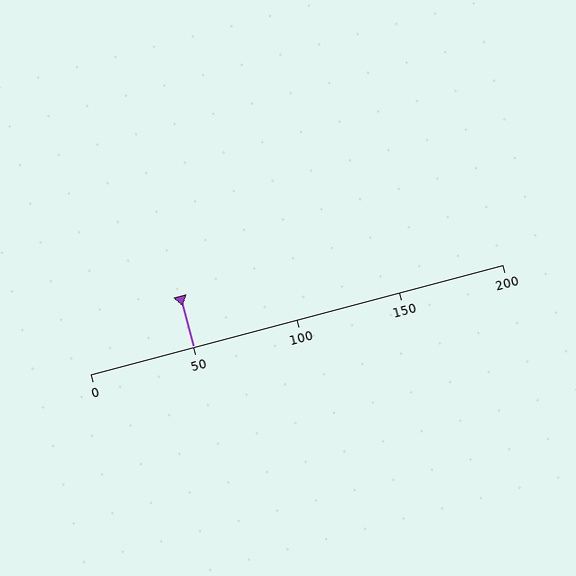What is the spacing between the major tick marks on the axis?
The major ticks are spaced 50 apart.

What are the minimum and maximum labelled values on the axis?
The axis runs from 0 to 200.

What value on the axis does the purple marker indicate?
The marker indicates approximately 50.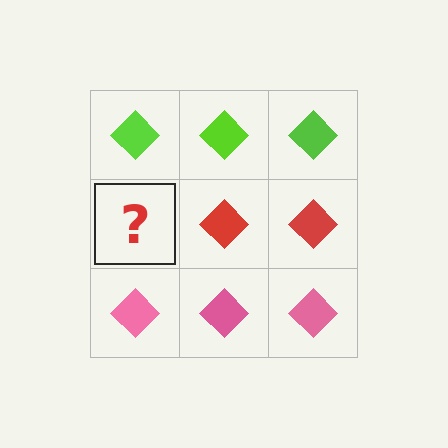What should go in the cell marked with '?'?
The missing cell should contain a red diamond.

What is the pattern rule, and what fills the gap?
The rule is that each row has a consistent color. The gap should be filled with a red diamond.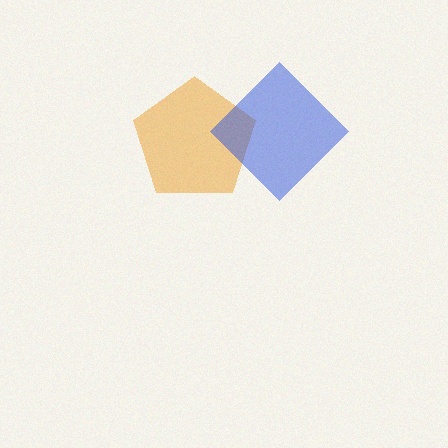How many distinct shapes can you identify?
There are 2 distinct shapes: an orange pentagon, a blue diamond.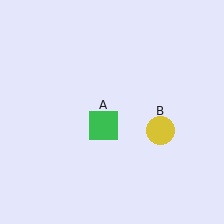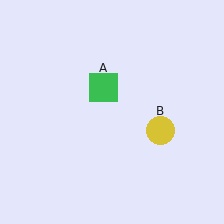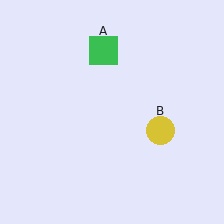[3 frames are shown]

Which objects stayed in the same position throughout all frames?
Yellow circle (object B) remained stationary.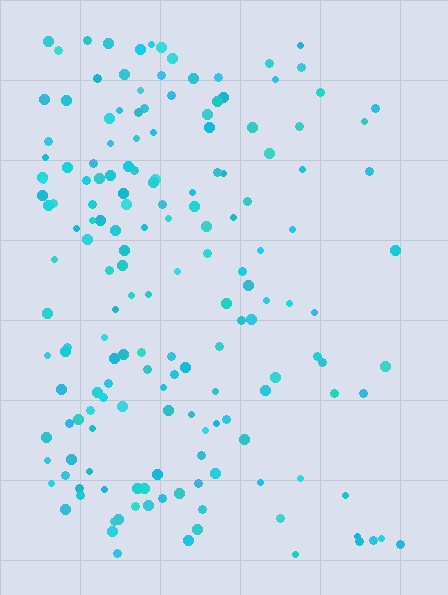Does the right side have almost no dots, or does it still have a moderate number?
Still a moderate number, just noticeably fewer than the left.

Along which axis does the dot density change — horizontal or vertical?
Horizontal.